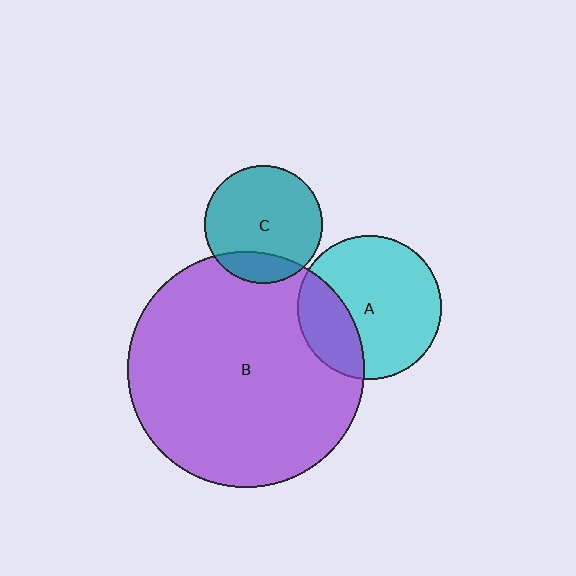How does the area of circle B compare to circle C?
Approximately 4.0 times.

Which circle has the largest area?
Circle B (purple).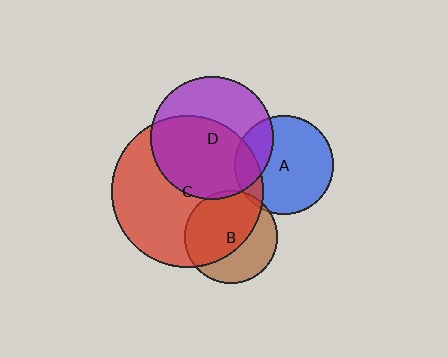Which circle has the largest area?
Circle C (red).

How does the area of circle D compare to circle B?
Approximately 1.7 times.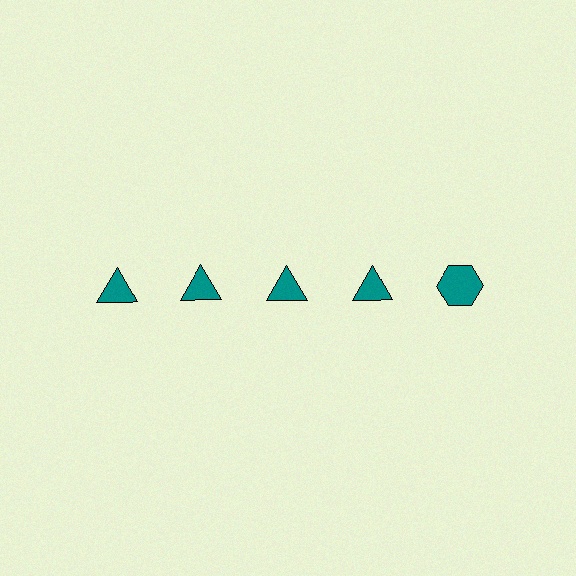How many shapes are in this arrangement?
There are 5 shapes arranged in a grid pattern.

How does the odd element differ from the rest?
It has a different shape: hexagon instead of triangle.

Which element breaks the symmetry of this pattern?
The teal hexagon in the top row, rightmost column breaks the symmetry. All other shapes are teal triangles.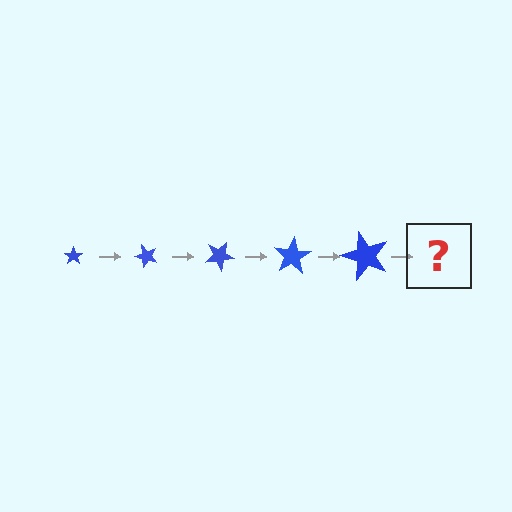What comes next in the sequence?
The next element should be a star, larger than the previous one and rotated 250 degrees from the start.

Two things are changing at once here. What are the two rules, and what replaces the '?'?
The two rules are that the star grows larger each step and it rotates 50 degrees each step. The '?' should be a star, larger than the previous one and rotated 250 degrees from the start.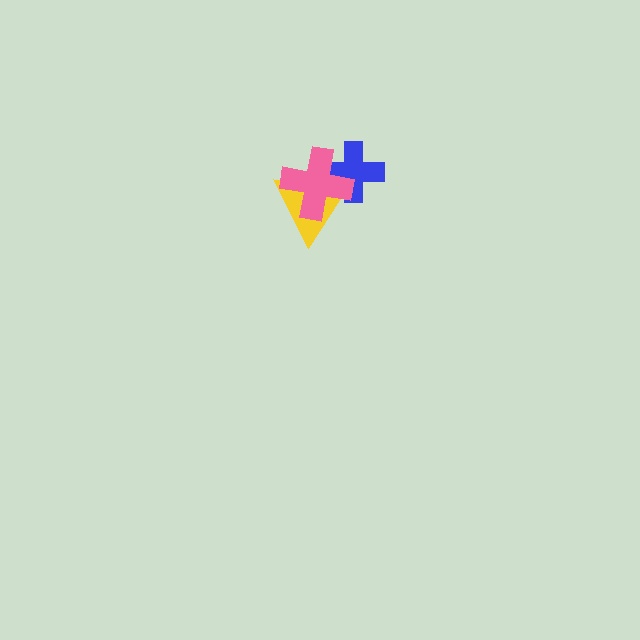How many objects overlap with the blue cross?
2 objects overlap with the blue cross.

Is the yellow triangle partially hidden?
Yes, it is partially covered by another shape.